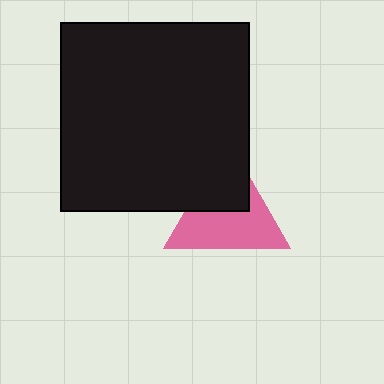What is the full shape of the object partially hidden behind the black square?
The partially hidden object is a pink triangle.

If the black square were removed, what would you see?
You would see the complete pink triangle.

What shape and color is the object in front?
The object in front is a black square.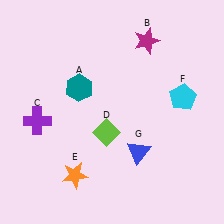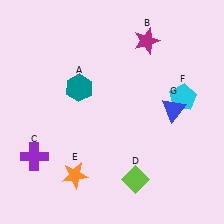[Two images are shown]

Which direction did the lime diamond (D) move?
The lime diamond (D) moved down.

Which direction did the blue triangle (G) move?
The blue triangle (G) moved up.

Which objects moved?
The objects that moved are: the purple cross (C), the lime diamond (D), the blue triangle (G).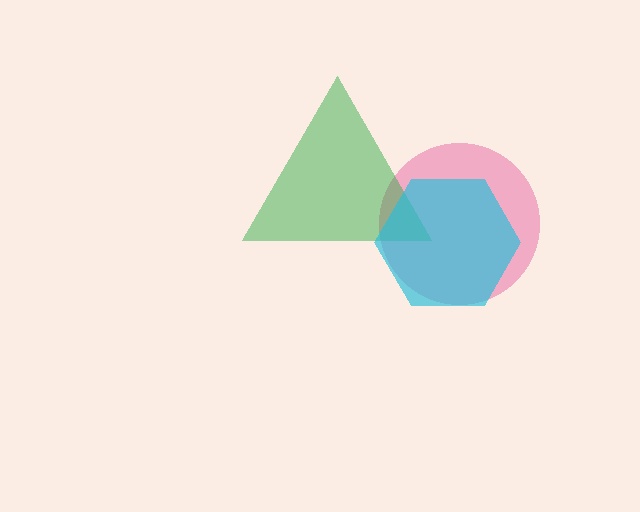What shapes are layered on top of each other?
The layered shapes are: a pink circle, a green triangle, a cyan hexagon.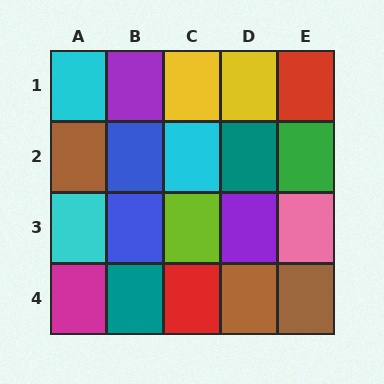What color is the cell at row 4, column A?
Magenta.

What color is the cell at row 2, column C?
Cyan.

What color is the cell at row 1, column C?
Yellow.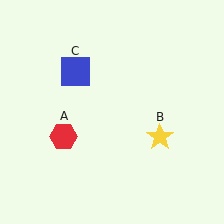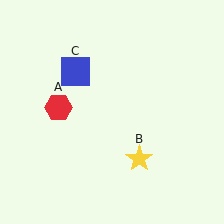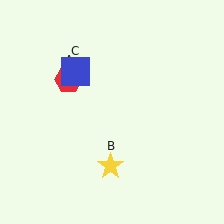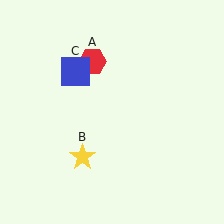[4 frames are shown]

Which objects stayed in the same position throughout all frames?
Blue square (object C) remained stationary.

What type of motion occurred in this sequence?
The red hexagon (object A), yellow star (object B) rotated clockwise around the center of the scene.